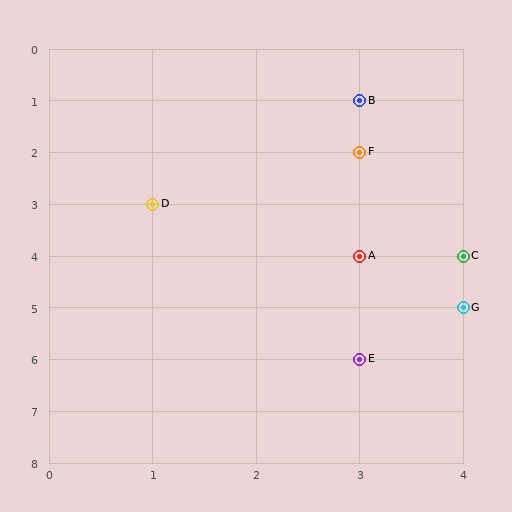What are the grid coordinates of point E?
Point E is at grid coordinates (3, 6).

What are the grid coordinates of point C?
Point C is at grid coordinates (4, 4).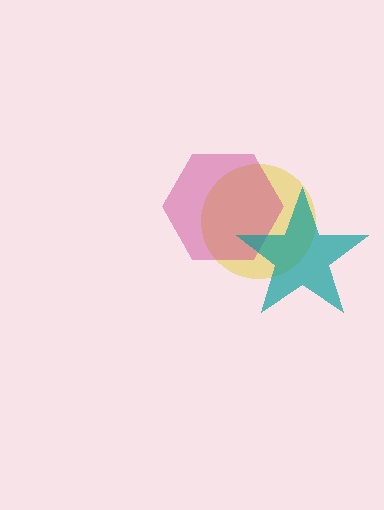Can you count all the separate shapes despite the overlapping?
Yes, there are 3 separate shapes.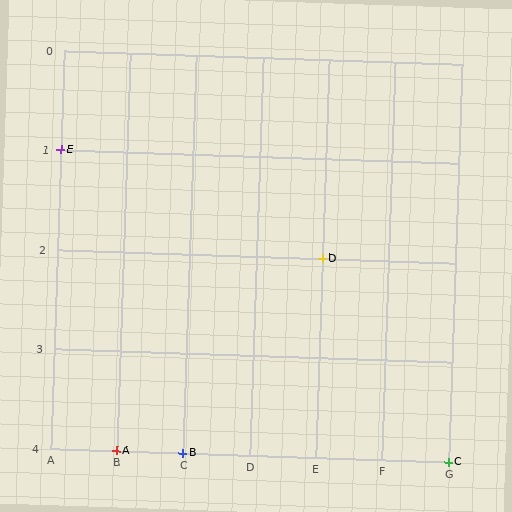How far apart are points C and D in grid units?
Points C and D are 2 columns and 2 rows apart (about 2.8 grid units diagonally).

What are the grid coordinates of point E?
Point E is at grid coordinates (A, 1).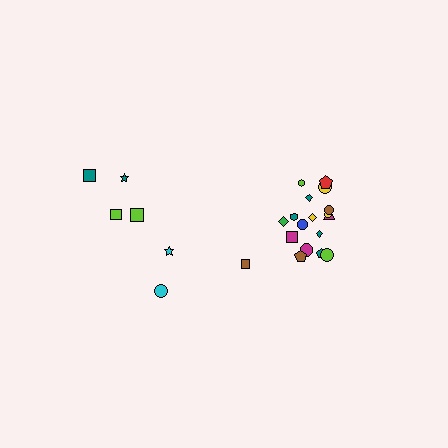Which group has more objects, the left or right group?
The right group.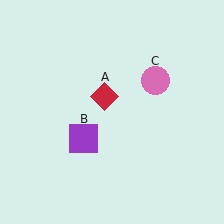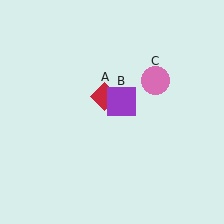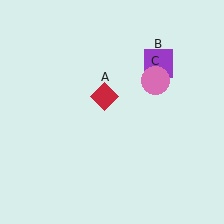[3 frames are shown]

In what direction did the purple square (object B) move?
The purple square (object B) moved up and to the right.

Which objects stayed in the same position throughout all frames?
Red diamond (object A) and pink circle (object C) remained stationary.